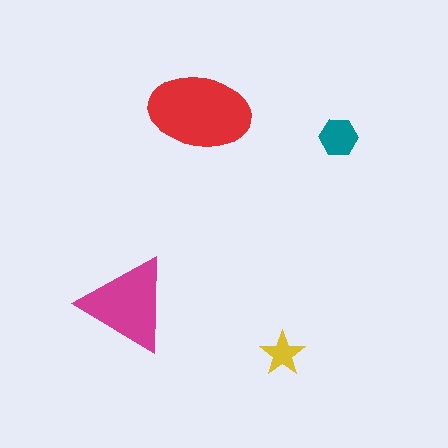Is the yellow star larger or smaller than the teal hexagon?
Smaller.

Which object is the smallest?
The yellow star.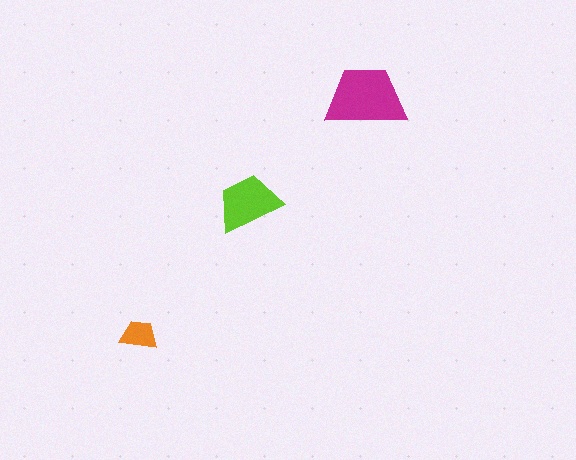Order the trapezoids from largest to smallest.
the magenta one, the lime one, the orange one.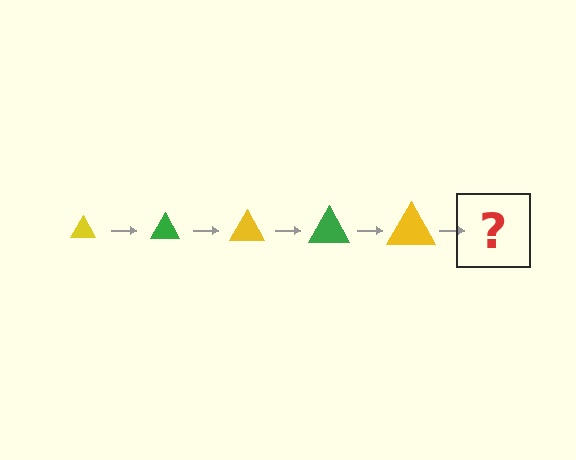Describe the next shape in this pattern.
It should be a green triangle, larger than the previous one.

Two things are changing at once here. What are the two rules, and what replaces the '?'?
The two rules are that the triangle grows larger each step and the color cycles through yellow and green. The '?' should be a green triangle, larger than the previous one.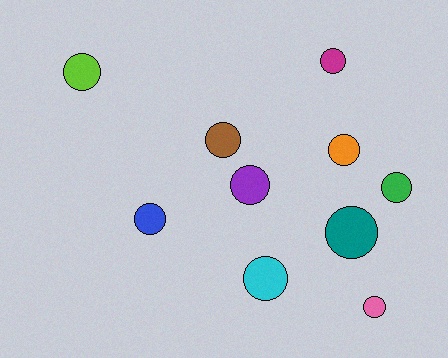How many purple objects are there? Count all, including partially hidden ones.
There is 1 purple object.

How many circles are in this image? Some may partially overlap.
There are 10 circles.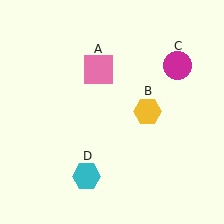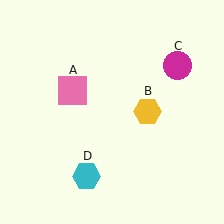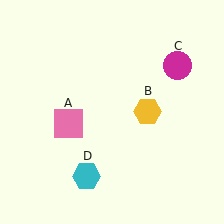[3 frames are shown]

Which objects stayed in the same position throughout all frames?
Yellow hexagon (object B) and magenta circle (object C) and cyan hexagon (object D) remained stationary.